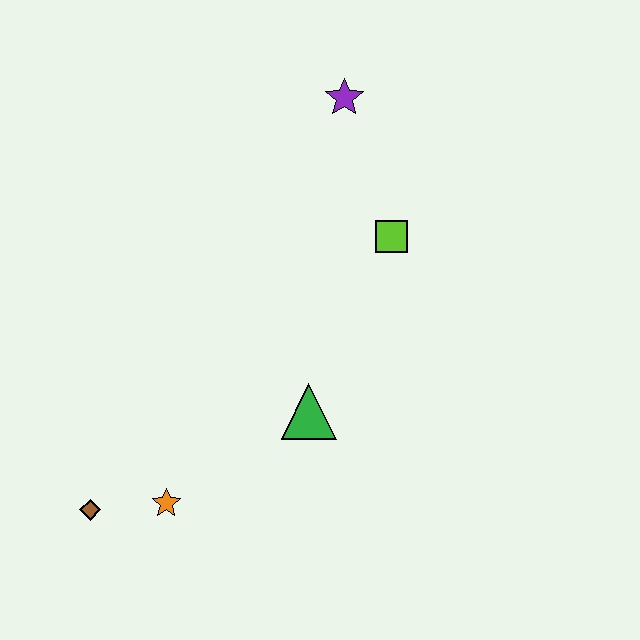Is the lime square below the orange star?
No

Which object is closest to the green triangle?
The orange star is closest to the green triangle.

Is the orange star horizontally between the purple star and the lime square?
No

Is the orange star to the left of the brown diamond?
No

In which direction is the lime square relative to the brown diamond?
The lime square is to the right of the brown diamond.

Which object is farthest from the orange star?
The purple star is farthest from the orange star.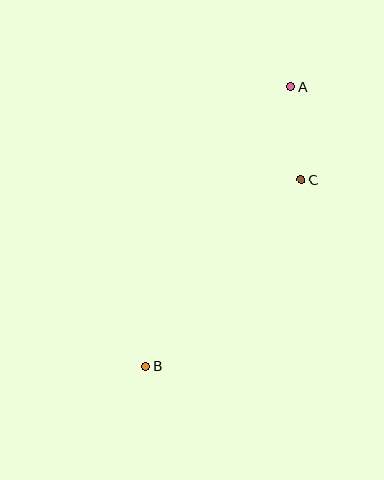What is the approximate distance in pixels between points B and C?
The distance between B and C is approximately 243 pixels.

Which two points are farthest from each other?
Points A and B are farthest from each other.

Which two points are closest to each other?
Points A and C are closest to each other.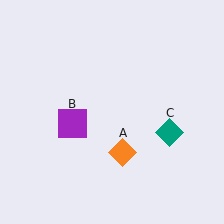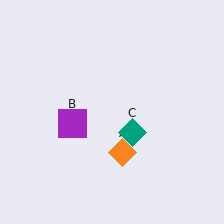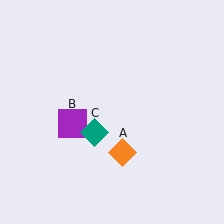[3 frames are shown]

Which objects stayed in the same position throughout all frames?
Orange diamond (object A) and purple square (object B) remained stationary.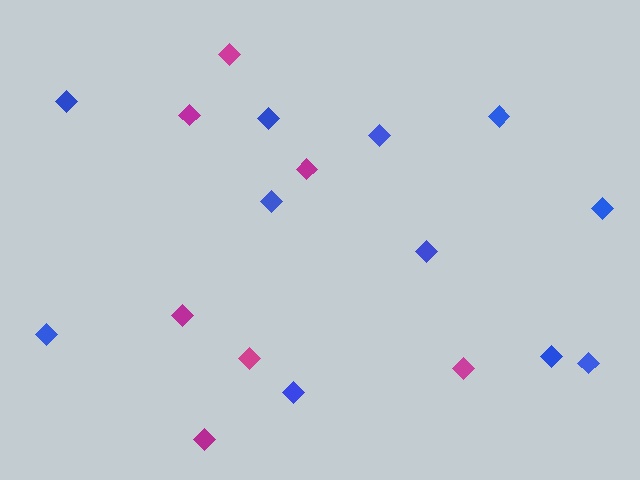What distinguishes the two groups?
There are 2 groups: one group of blue diamonds (11) and one group of magenta diamonds (7).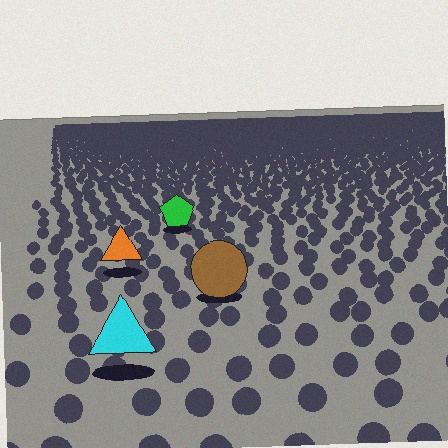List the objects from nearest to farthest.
From nearest to farthest: the cyan triangle, the brown circle, the orange triangle, the green pentagon.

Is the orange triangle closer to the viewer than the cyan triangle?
No. The cyan triangle is closer — you can tell from the texture gradient: the ground texture is coarser near it.